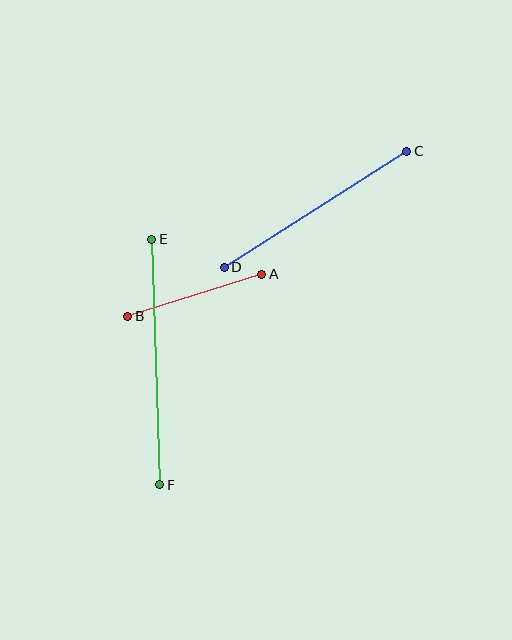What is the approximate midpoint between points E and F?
The midpoint is at approximately (156, 362) pixels.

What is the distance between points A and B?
The distance is approximately 141 pixels.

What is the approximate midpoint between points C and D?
The midpoint is at approximately (315, 209) pixels.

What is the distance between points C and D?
The distance is approximately 216 pixels.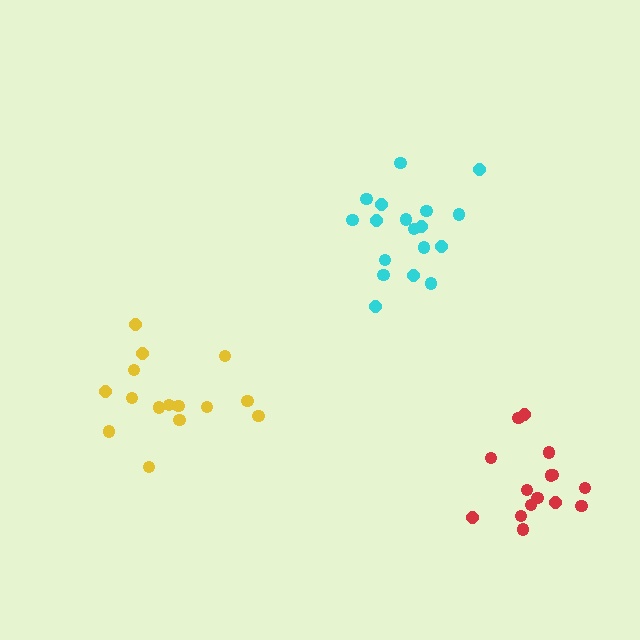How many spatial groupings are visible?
There are 3 spatial groupings.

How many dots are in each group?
Group 1: 18 dots, Group 2: 15 dots, Group 3: 15 dots (48 total).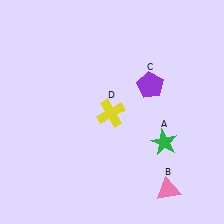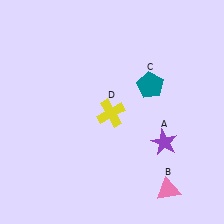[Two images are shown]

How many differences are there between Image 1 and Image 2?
There are 2 differences between the two images.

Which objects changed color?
A changed from green to purple. C changed from purple to teal.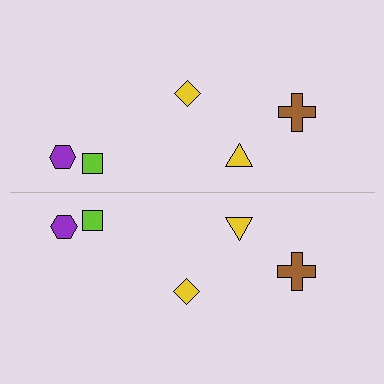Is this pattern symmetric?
Yes, this pattern has bilateral (reflection) symmetry.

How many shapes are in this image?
There are 10 shapes in this image.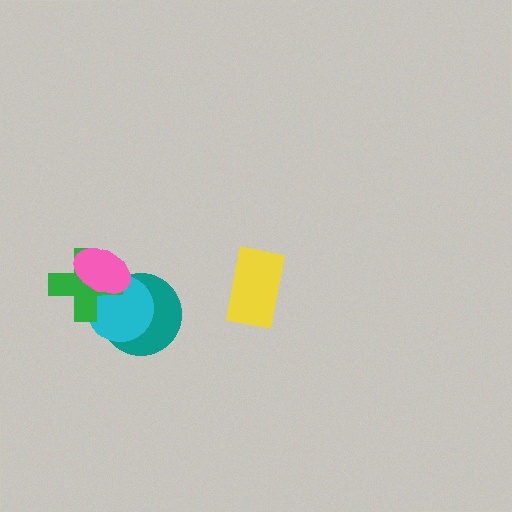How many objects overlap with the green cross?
3 objects overlap with the green cross.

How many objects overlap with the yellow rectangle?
0 objects overlap with the yellow rectangle.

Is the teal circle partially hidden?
Yes, it is partially covered by another shape.